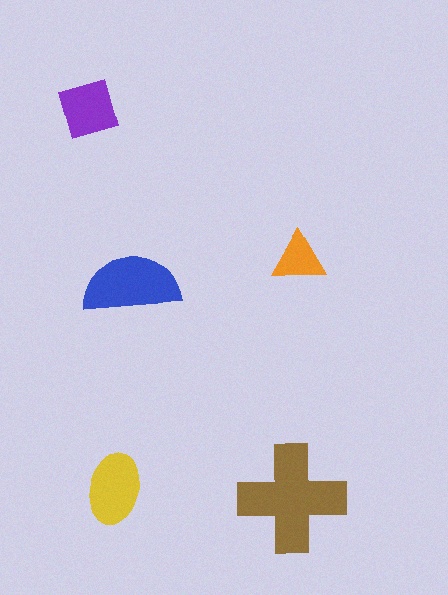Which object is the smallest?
The orange triangle.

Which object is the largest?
The brown cross.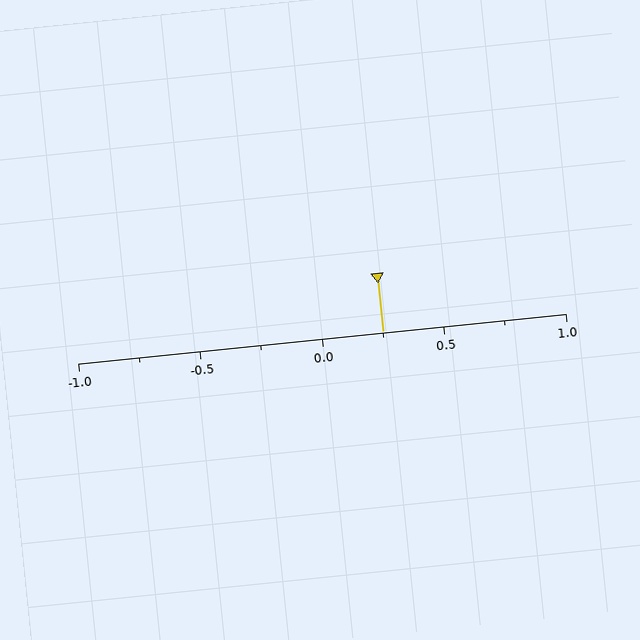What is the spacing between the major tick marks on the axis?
The major ticks are spaced 0.5 apart.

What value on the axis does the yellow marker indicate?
The marker indicates approximately 0.25.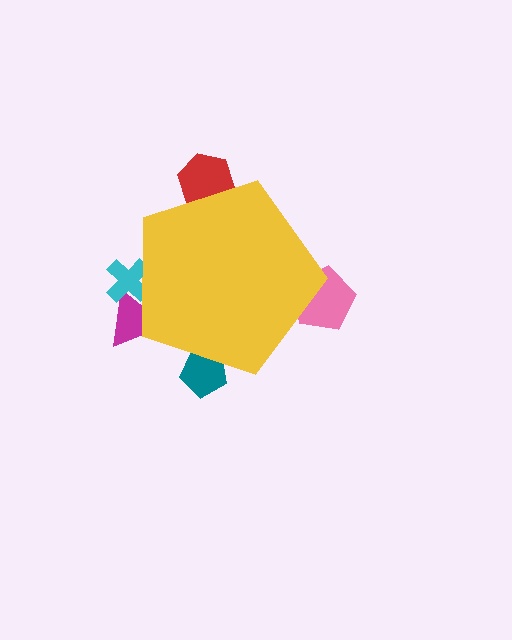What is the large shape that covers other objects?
A yellow pentagon.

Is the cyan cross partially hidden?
Yes, the cyan cross is partially hidden behind the yellow pentagon.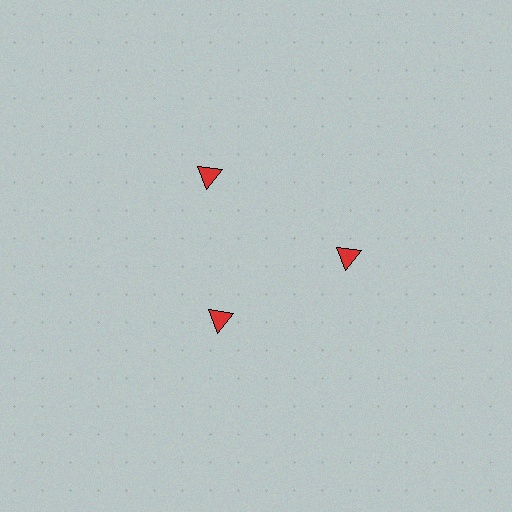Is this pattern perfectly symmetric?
No. The 3 red triangles are arranged in a ring, but one element near the 7 o'clock position is pulled inward toward the center, breaking the 3-fold rotational symmetry.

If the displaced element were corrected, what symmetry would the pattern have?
It would have 3-fold rotational symmetry — the pattern would map onto itself every 120 degrees.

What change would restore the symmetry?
The symmetry would be restored by moving it outward, back onto the ring so that all 3 triangles sit at equal angles and equal distance from the center.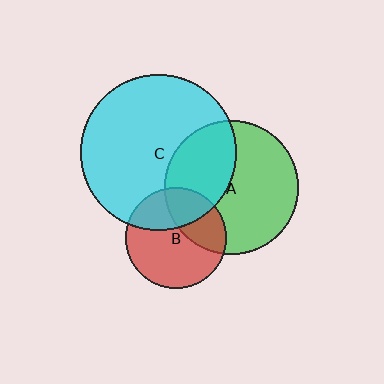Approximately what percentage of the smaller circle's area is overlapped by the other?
Approximately 35%.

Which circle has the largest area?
Circle C (cyan).